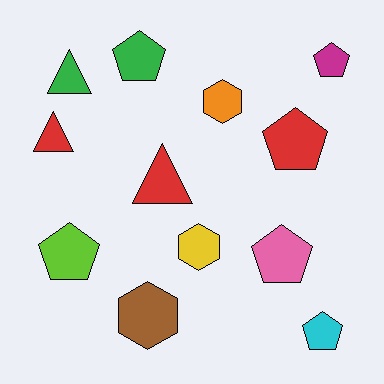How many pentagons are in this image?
There are 6 pentagons.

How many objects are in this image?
There are 12 objects.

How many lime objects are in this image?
There is 1 lime object.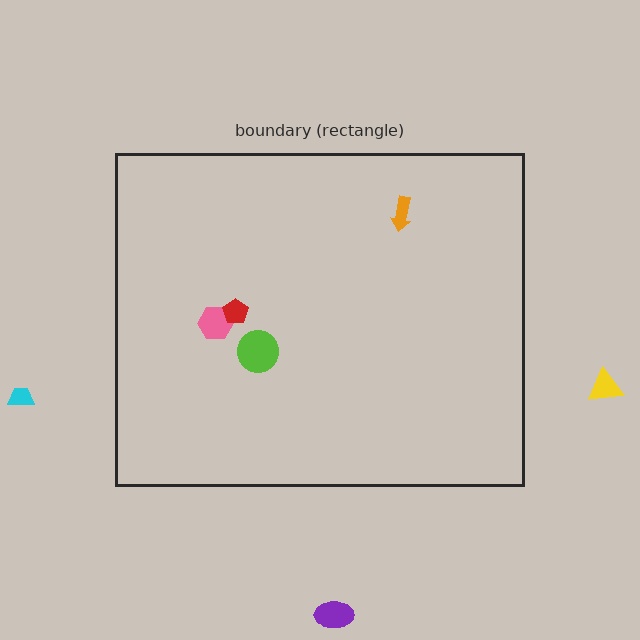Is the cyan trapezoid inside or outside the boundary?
Outside.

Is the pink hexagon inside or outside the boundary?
Inside.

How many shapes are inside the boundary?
4 inside, 3 outside.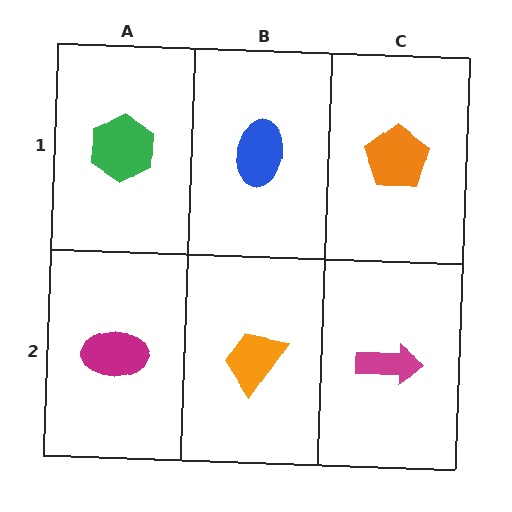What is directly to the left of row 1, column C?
A blue ellipse.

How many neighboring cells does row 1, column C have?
2.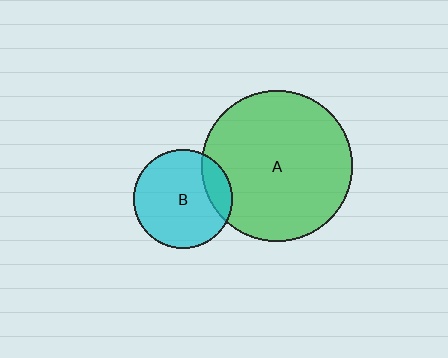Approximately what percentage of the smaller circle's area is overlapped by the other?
Approximately 15%.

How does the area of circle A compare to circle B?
Approximately 2.3 times.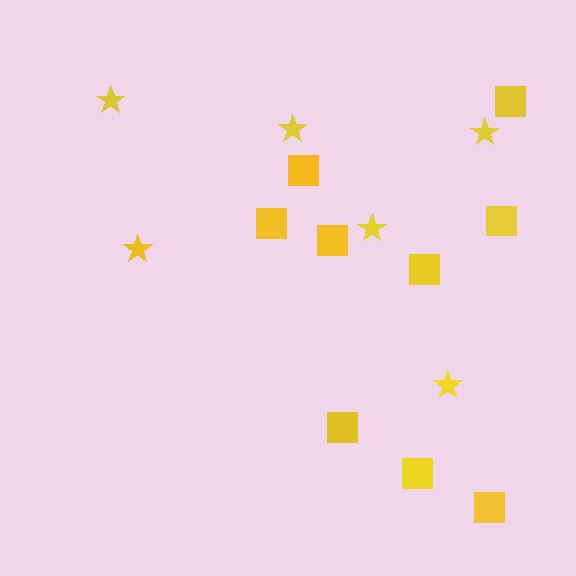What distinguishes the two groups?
There are 2 groups: one group of stars (6) and one group of squares (9).